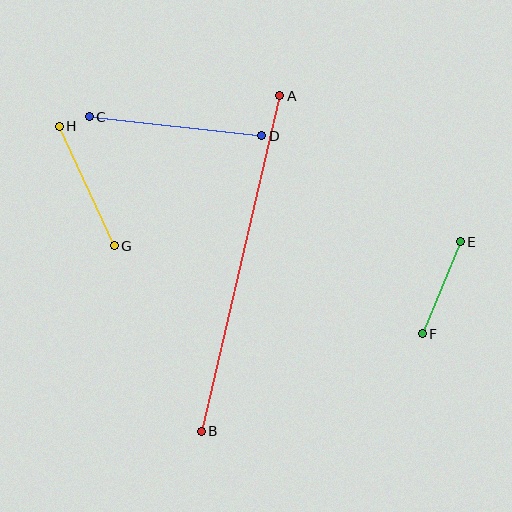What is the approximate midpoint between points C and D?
The midpoint is at approximately (175, 126) pixels.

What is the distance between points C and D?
The distance is approximately 173 pixels.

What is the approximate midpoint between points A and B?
The midpoint is at approximately (240, 263) pixels.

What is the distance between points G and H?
The distance is approximately 132 pixels.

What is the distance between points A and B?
The distance is approximately 344 pixels.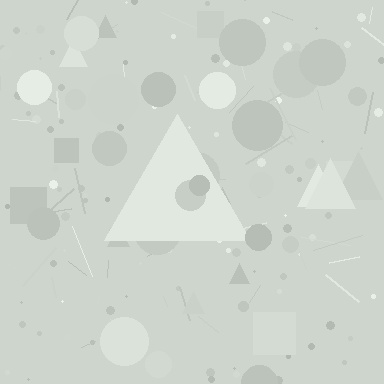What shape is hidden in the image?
A triangle is hidden in the image.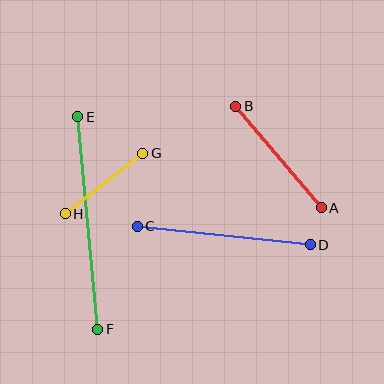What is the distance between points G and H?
The distance is approximately 98 pixels.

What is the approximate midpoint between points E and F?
The midpoint is at approximately (88, 223) pixels.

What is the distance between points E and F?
The distance is approximately 213 pixels.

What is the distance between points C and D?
The distance is approximately 174 pixels.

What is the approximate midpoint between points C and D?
The midpoint is at approximately (224, 235) pixels.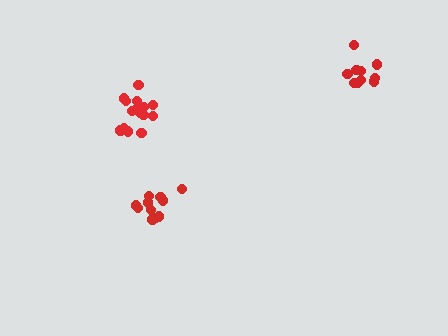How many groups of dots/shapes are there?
There are 3 groups.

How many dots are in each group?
Group 1: 11 dots, Group 2: 11 dots, Group 3: 15 dots (37 total).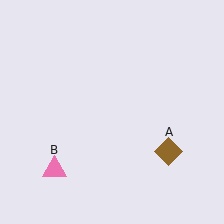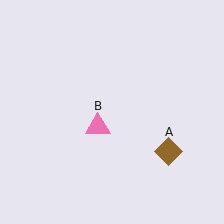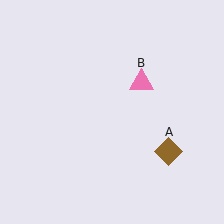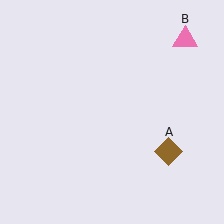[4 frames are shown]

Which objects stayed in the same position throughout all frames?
Brown diamond (object A) remained stationary.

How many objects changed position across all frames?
1 object changed position: pink triangle (object B).